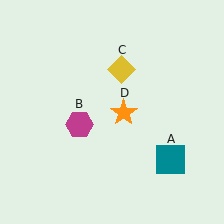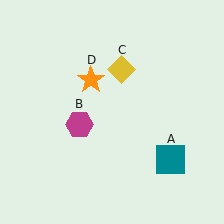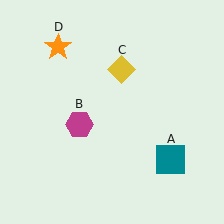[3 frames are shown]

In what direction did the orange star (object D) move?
The orange star (object D) moved up and to the left.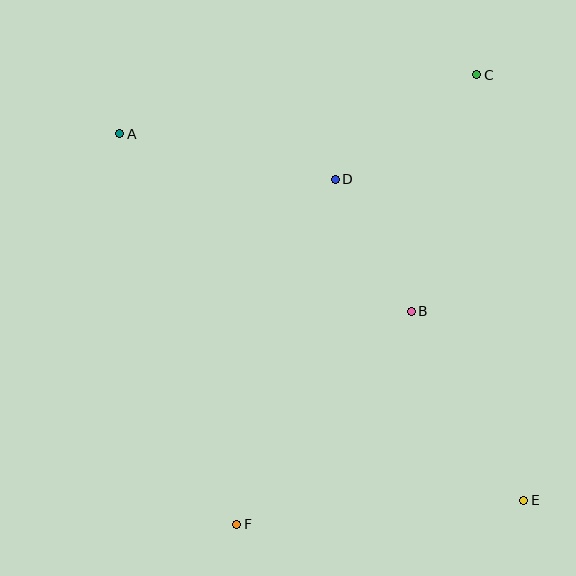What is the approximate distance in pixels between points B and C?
The distance between B and C is approximately 245 pixels.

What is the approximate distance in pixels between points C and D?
The distance between C and D is approximately 176 pixels.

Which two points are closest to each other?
Points B and D are closest to each other.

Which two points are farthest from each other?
Points A and E are farthest from each other.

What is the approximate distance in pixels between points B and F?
The distance between B and F is approximately 276 pixels.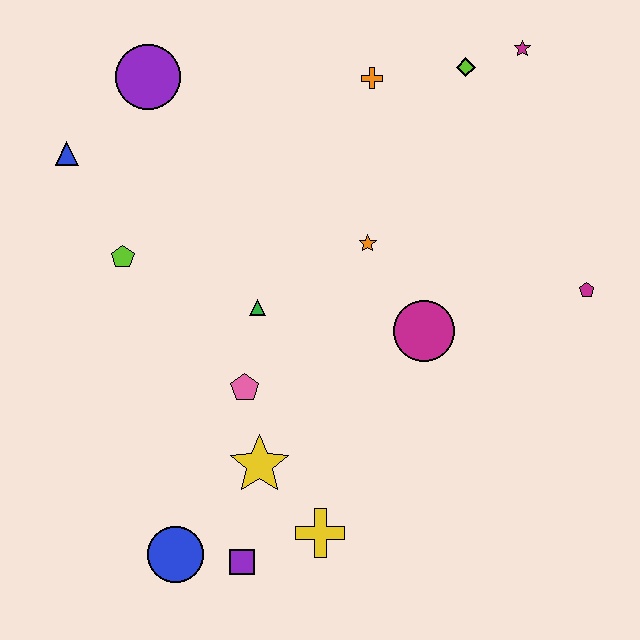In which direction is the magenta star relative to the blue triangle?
The magenta star is to the right of the blue triangle.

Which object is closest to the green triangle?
The pink pentagon is closest to the green triangle.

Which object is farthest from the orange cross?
The blue circle is farthest from the orange cross.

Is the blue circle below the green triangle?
Yes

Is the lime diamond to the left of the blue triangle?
No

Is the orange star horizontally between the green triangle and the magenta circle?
Yes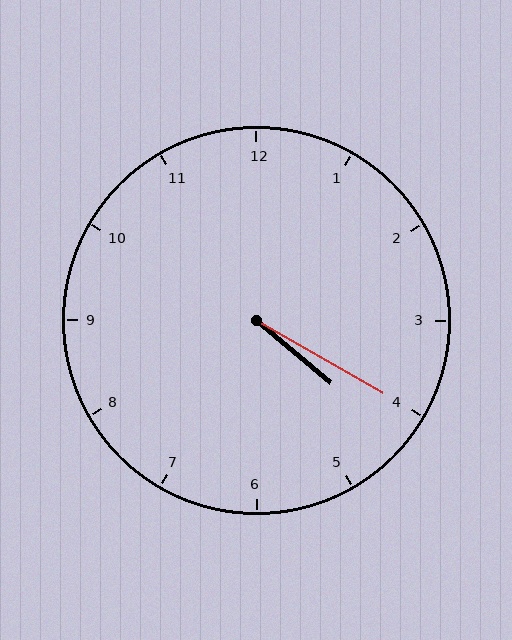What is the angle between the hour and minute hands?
Approximately 10 degrees.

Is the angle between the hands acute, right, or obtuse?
It is acute.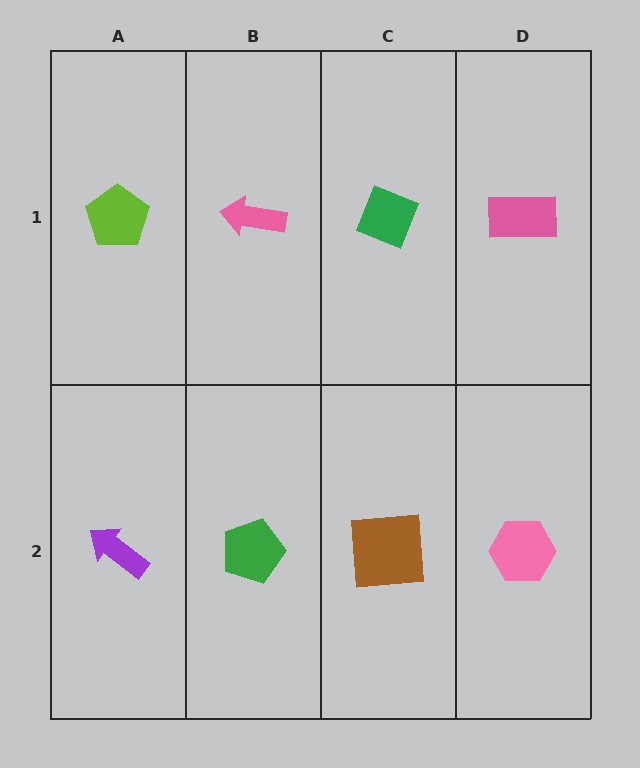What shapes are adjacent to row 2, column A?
A lime pentagon (row 1, column A), a green pentagon (row 2, column B).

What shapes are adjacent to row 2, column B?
A pink arrow (row 1, column B), a purple arrow (row 2, column A), a brown square (row 2, column C).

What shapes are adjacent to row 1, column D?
A pink hexagon (row 2, column D), a green diamond (row 1, column C).